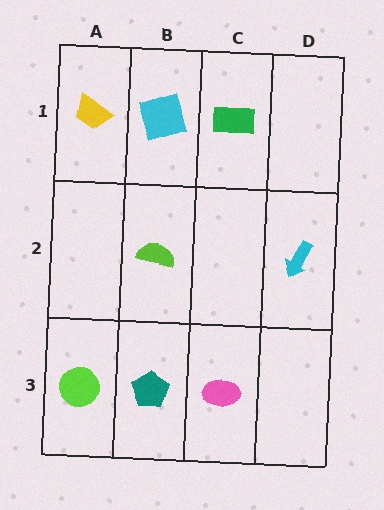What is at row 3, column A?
A lime circle.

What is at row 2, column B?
A lime semicircle.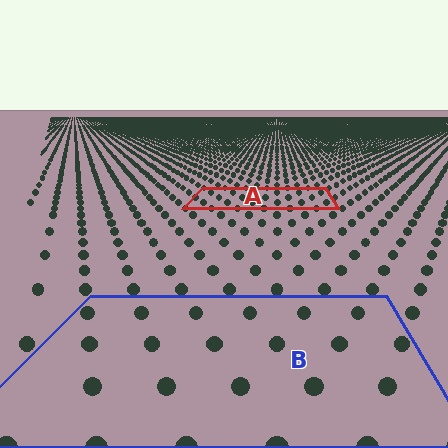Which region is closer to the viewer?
Region B is closer. The texture elements there are larger and more spread out.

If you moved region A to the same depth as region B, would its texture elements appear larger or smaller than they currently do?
They would appear larger. At a closer depth, the same texture elements are projected at a bigger on-screen size.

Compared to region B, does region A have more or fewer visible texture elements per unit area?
Region A has more texture elements per unit area — they are packed more densely because it is farther away.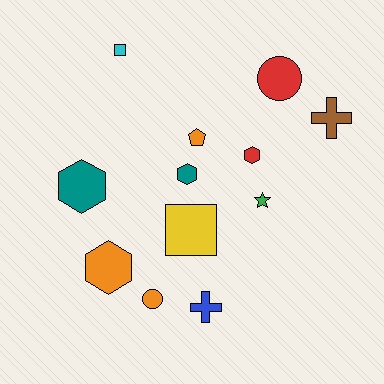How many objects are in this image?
There are 12 objects.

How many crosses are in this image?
There are 2 crosses.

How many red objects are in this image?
There are 2 red objects.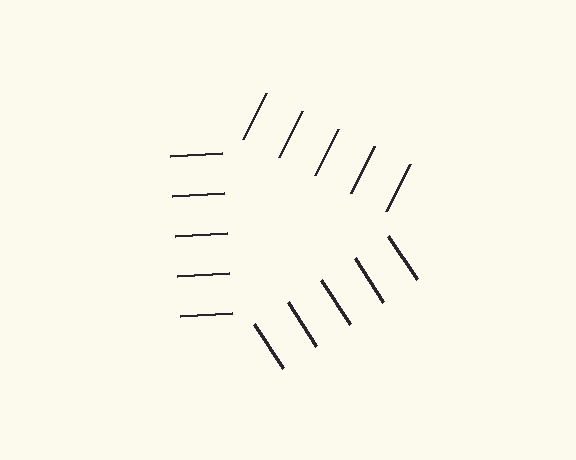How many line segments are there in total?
15 — 5 along each of the 3 edges.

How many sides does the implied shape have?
3 sides — the line-ends trace a triangle.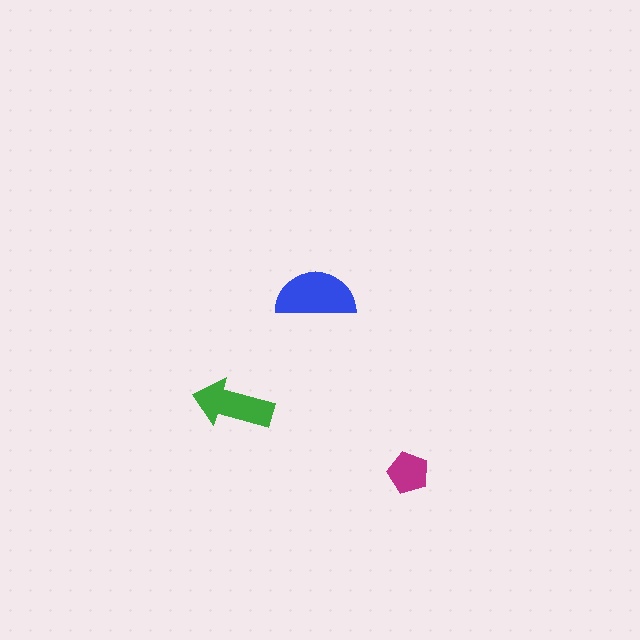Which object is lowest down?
The magenta pentagon is bottommost.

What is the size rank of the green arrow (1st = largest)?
2nd.